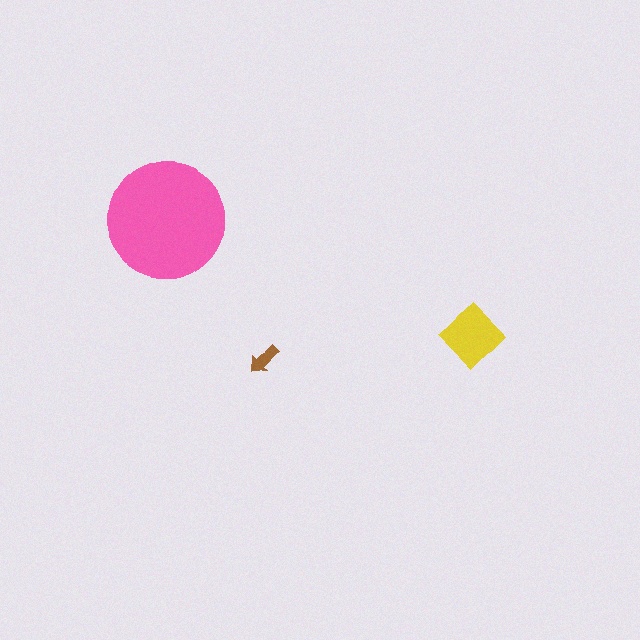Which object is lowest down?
The brown arrow is bottommost.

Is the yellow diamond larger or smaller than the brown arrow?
Larger.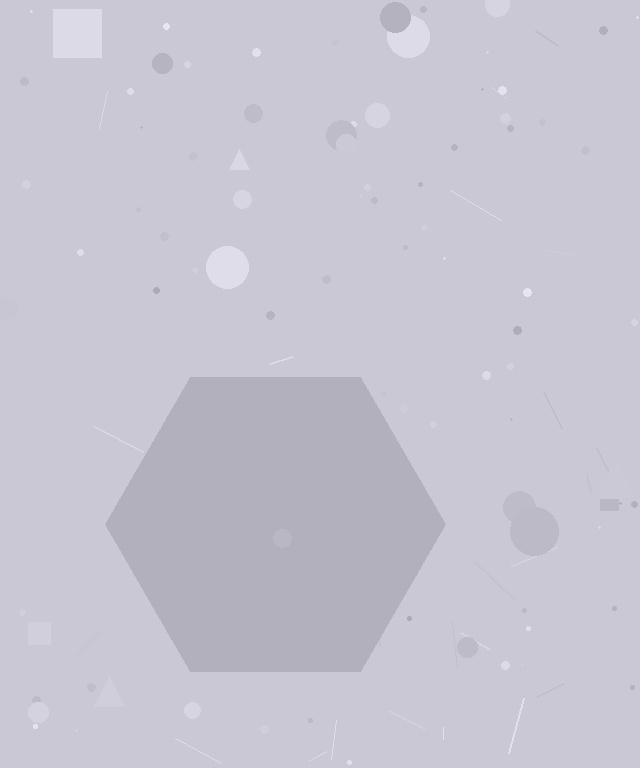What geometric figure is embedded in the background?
A hexagon is embedded in the background.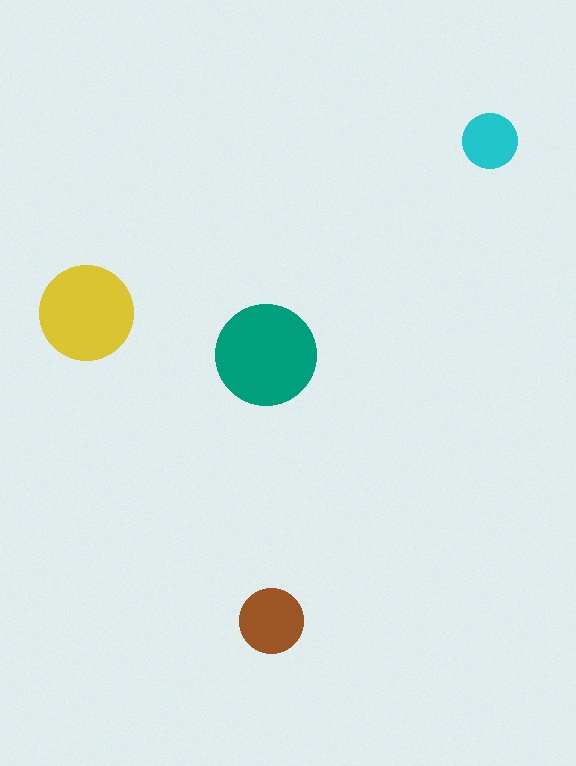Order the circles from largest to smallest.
the teal one, the yellow one, the brown one, the cyan one.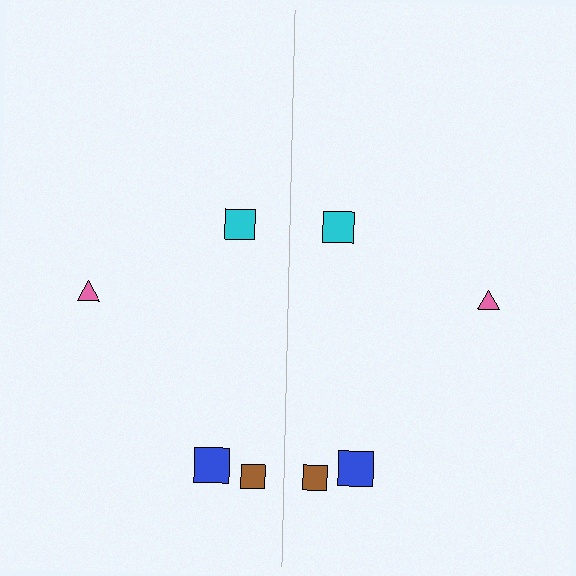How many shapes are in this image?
There are 8 shapes in this image.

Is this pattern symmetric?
Yes, this pattern has bilateral (reflection) symmetry.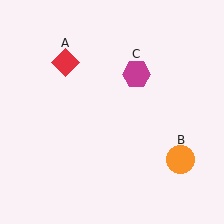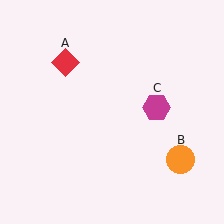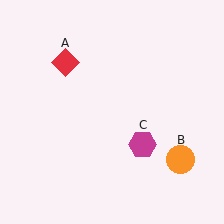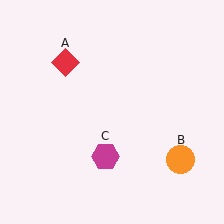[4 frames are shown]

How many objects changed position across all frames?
1 object changed position: magenta hexagon (object C).